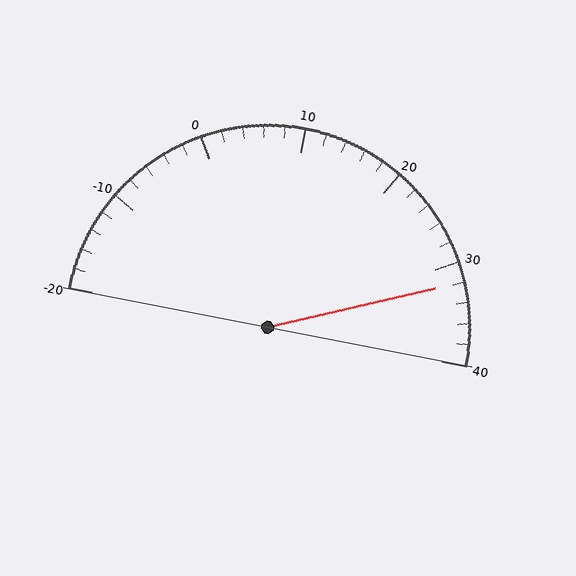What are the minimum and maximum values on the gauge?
The gauge ranges from -20 to 40.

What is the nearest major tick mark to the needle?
The nearest major tick mark is 30.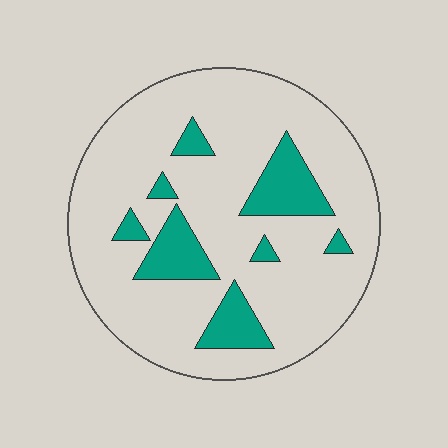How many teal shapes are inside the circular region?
8.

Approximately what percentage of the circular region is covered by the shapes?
Approximately 20%.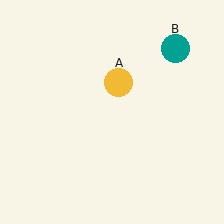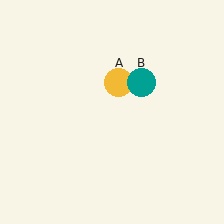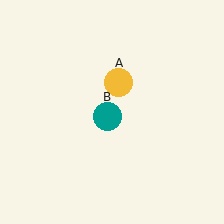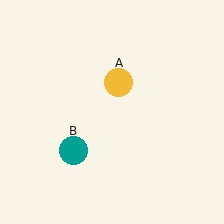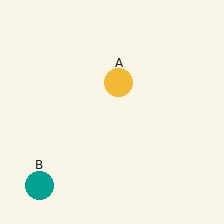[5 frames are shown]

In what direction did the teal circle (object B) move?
The teal circle (object B) moved down and to the left.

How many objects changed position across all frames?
1 object changed position: teal circle (object B).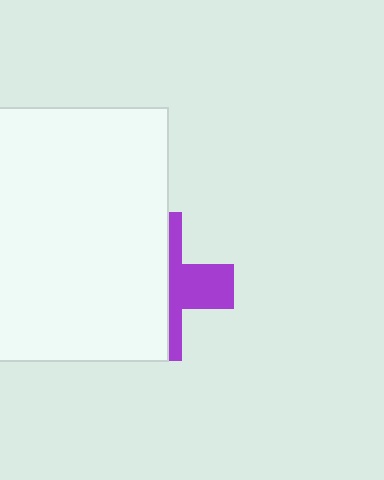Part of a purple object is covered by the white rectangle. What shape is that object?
It is a cross.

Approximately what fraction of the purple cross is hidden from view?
Roughly 64% of the purple cross is hidden behind the white rectangle.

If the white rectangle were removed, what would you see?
You would see the complete purple cross.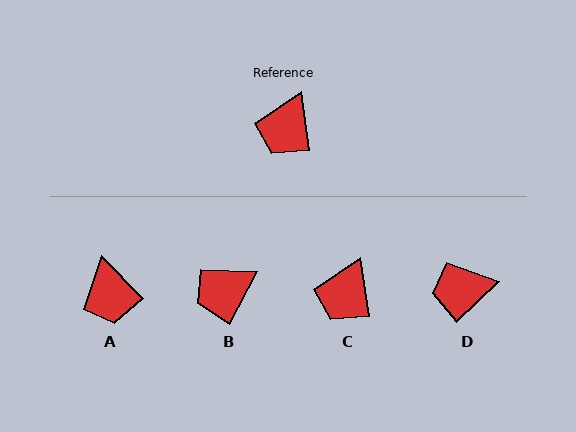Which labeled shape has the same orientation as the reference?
C.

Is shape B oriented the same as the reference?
No, it is off by about 36 degrees.